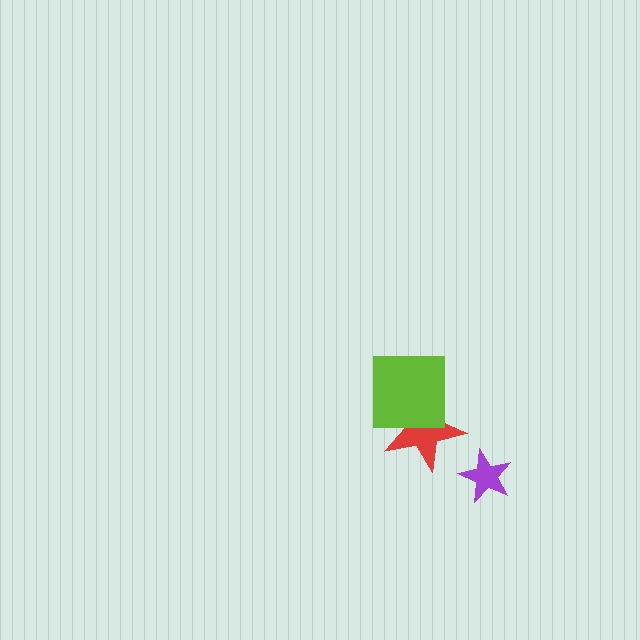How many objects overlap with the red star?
1 object overlaps with the red star.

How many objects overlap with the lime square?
1 object overlaps with the lime square.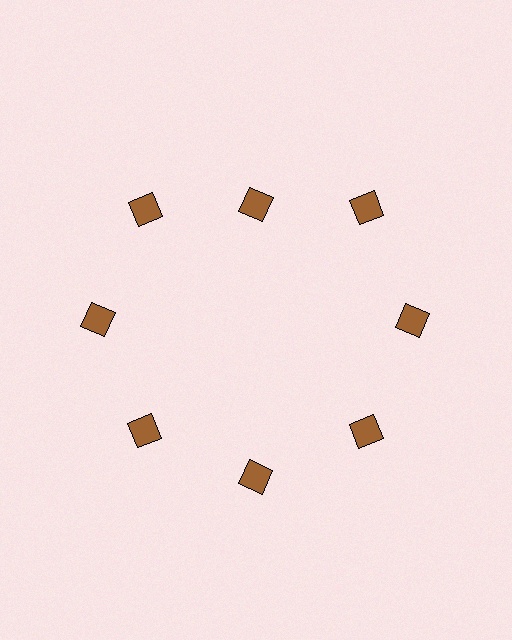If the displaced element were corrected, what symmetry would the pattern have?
It would have 8-fold rotational symmetry — the pattern would map onto itself every 45 degrees.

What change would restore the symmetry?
The symmetry would be restored by moving it outward, back onto the ring so that all 8 diamonds sit at equal angles and equal distance from the center.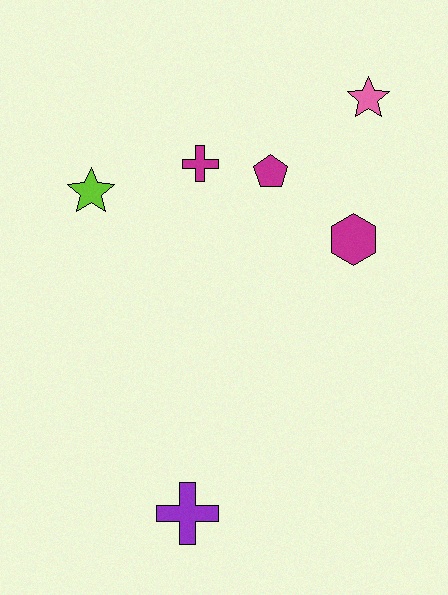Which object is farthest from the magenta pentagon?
The purple cross is farthest from the magenta pentagon.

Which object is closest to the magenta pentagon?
The magenta cross is closest to the magenta pentagon.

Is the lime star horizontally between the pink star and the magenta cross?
No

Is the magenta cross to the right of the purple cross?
Yes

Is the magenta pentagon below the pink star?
Yes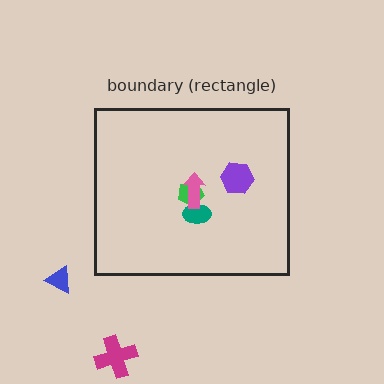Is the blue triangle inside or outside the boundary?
Outside.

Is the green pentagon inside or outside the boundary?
Inside.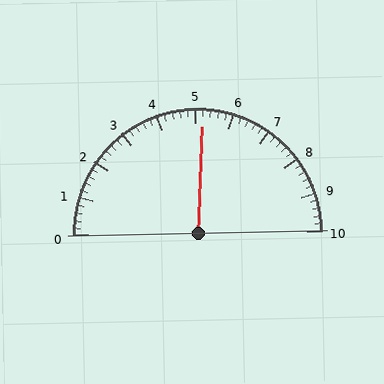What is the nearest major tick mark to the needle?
The nearest major tick mark is 5.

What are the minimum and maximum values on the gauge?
The gauge ranges from 0 to 10.